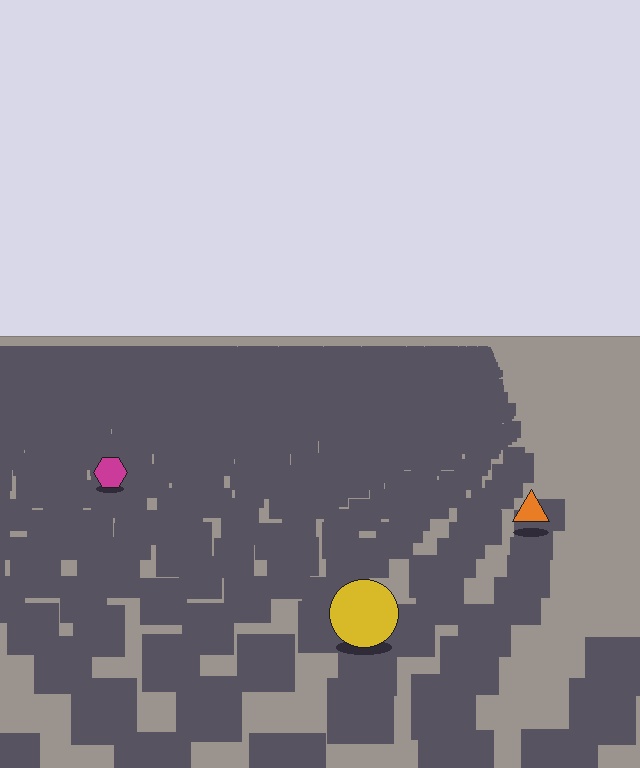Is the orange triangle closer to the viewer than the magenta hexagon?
Yes. The orange triangle is closer — you can tell from the texture gradient: the ground texture is coarser near it.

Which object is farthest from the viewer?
The magenta hexagon is farthest from the viewer. It appears smaller and the ground texture around it is denser.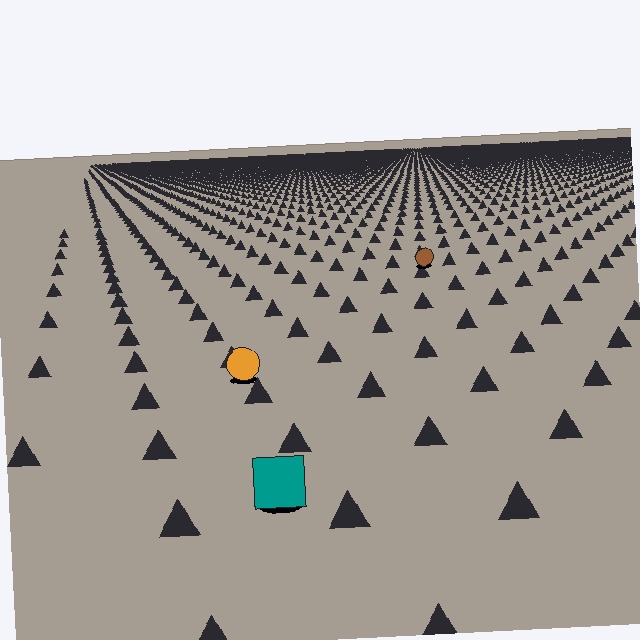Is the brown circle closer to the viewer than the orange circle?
No. The orange circle is closer — you can tell from the texture gradient: the ground texture is coarser near it.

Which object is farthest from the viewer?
The brown circle is farthest from the viewer. It appears smaller and the ground texture around it is denser.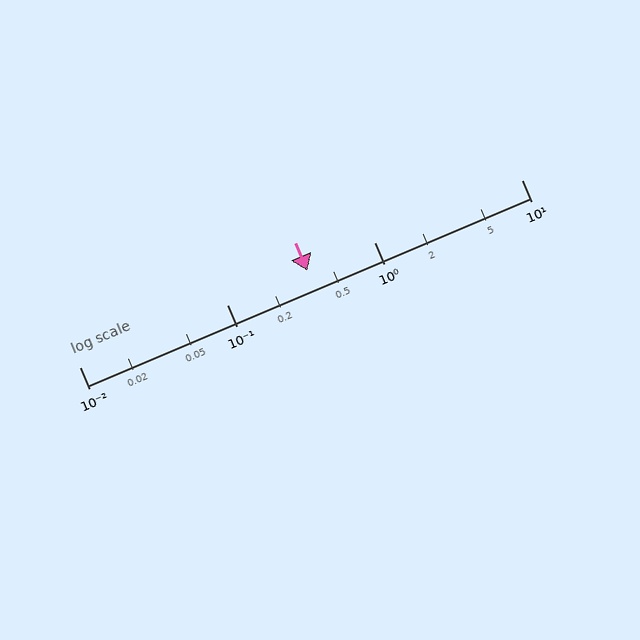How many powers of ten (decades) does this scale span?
The scale spans 3 decades, from 0.01 to 10.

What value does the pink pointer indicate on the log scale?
The pointer indicates approximately 0.35.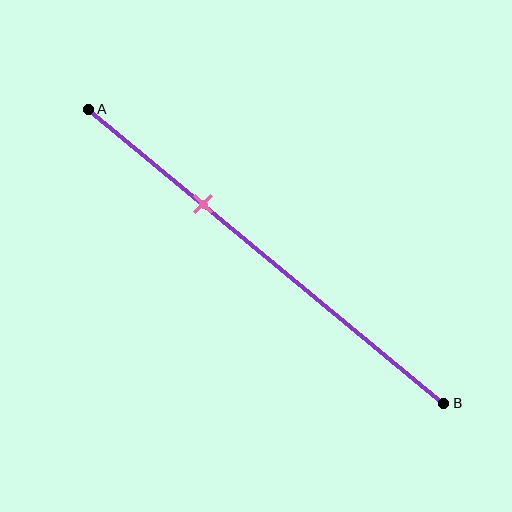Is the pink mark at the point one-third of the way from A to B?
Yes, the mark is approximately at the one-third point.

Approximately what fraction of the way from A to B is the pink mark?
The pink mark is approximately 30% of the way from A to B.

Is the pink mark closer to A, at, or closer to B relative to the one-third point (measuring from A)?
The pink mark is approximately at the one-third point of segment AB.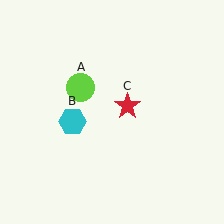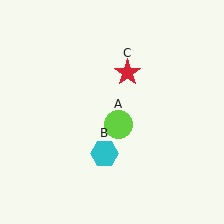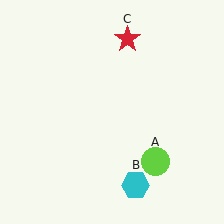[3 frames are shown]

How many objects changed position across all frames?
3 objects changed position: lime circle (object A), cyan hexagon (object B), red star (object C).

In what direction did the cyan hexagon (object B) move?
The cyan hexagon (object B) moved down and to the right.